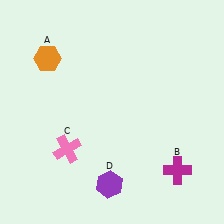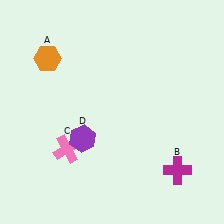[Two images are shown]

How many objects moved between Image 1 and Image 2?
1 object moved between the two images.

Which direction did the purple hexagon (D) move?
The purple hexagon (D) moved up.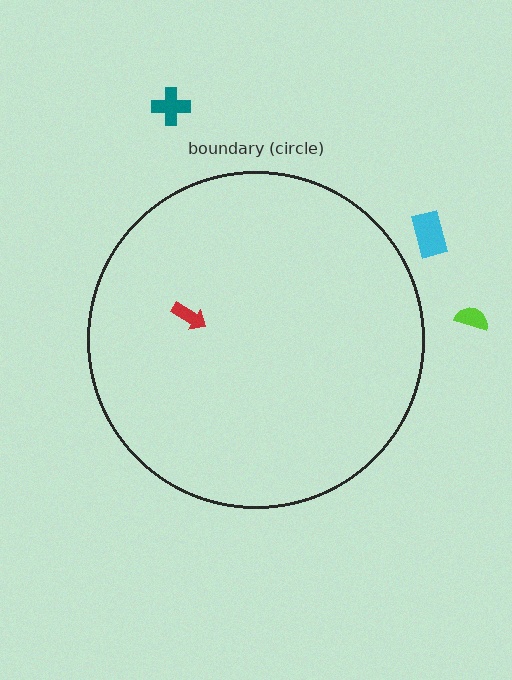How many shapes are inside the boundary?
1 inside, 3 outside.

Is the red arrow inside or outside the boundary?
Inside.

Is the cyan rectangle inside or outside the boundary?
Outside.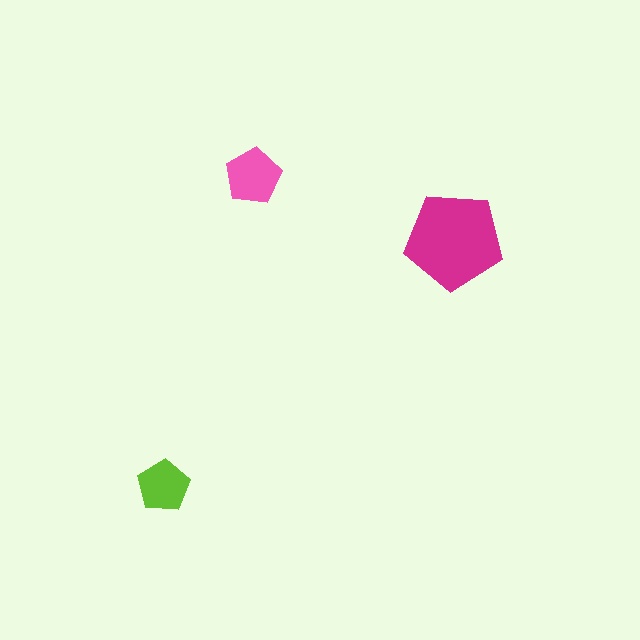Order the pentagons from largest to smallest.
the magenta one, the pink one, the lime one.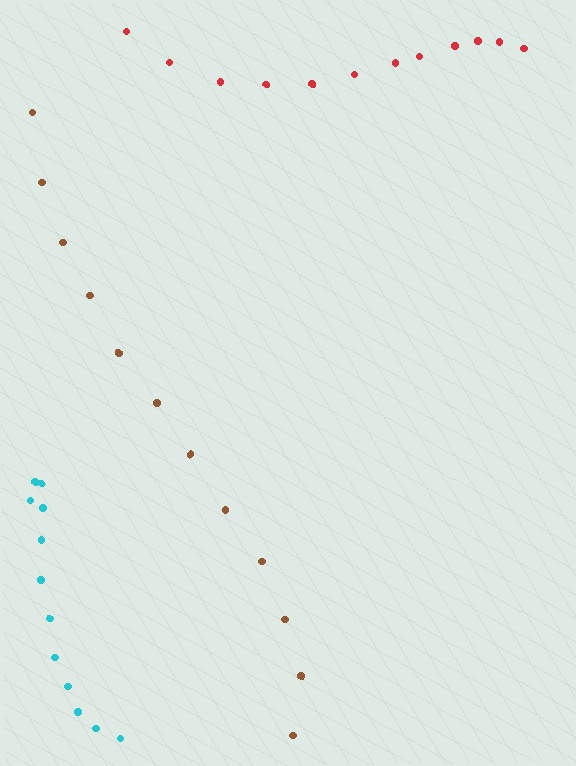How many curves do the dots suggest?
There are 3 distinct paths.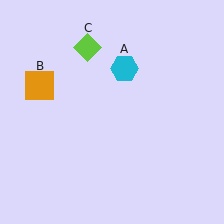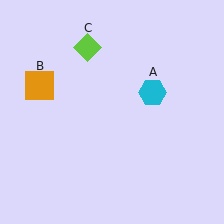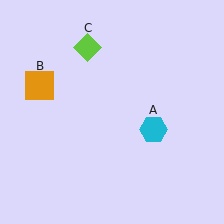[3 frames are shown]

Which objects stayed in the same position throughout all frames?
Orange square (object B) and lime diamond (object C) remained stationary.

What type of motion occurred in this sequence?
The cyan hexagon (object A) rotated clockwise around the center of the scene.